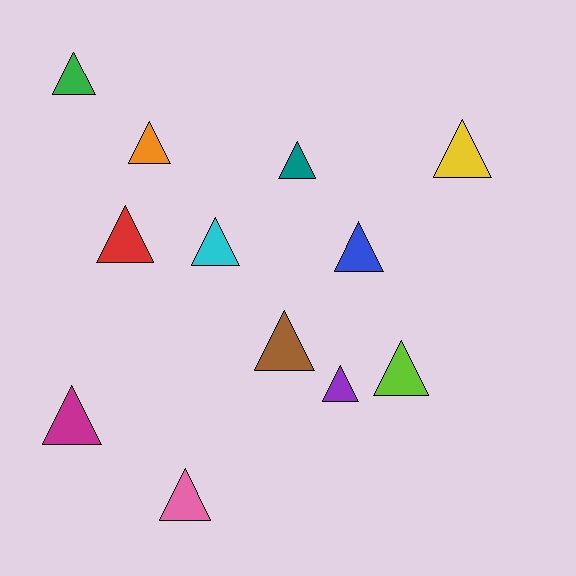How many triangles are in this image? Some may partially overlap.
There are 12 triangles.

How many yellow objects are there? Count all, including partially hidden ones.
There is 1 yellow object.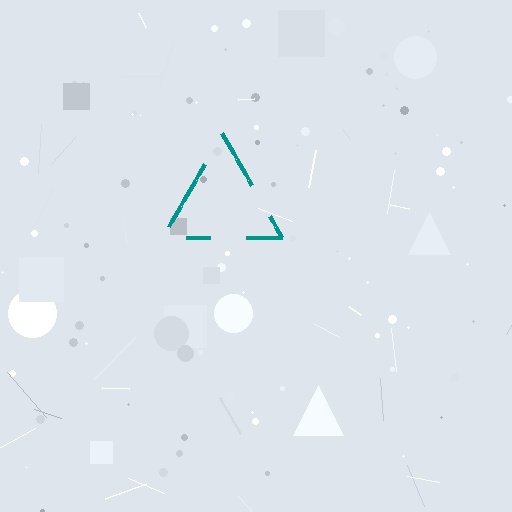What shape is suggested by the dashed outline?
The dashed outline suggests a triangle.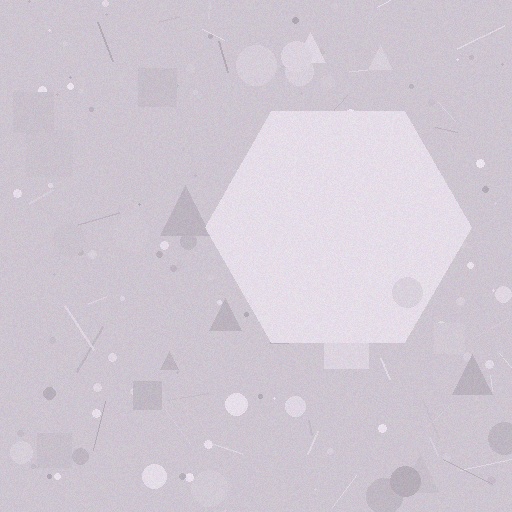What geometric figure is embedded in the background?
A hexagon is embedded in the background.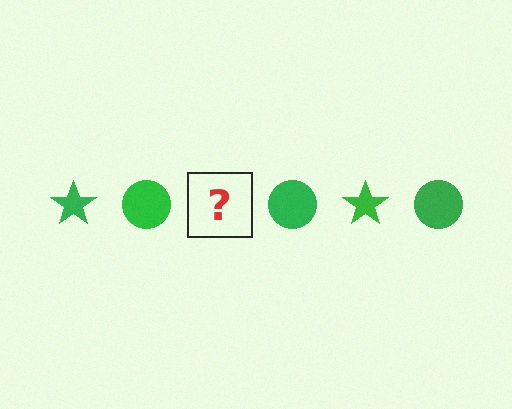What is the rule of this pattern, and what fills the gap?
The rule is that the pattern cycles through star, circle shapes in green. The gap should be filled with a green star.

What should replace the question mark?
The question mark should be replaced with a green star.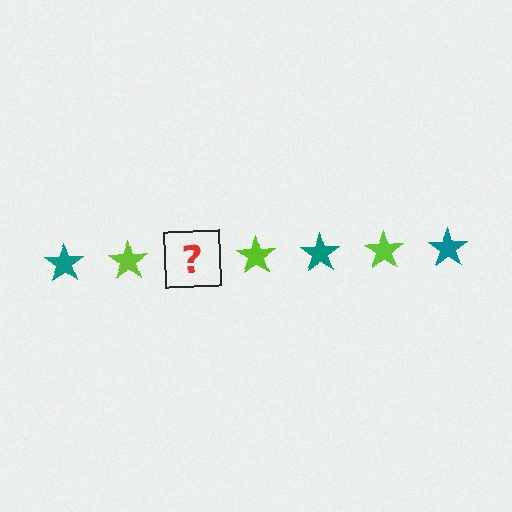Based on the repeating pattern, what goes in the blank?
The blank should be a teal star.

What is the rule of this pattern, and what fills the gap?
The rule is that the pattern cycles through teal, lime stars. The gap should be filled with a teal star.